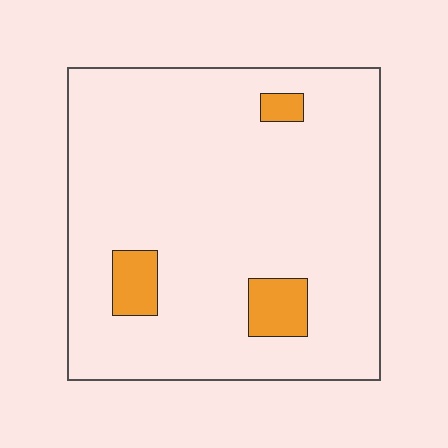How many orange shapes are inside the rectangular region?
3.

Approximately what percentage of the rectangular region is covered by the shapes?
Approximately 10%.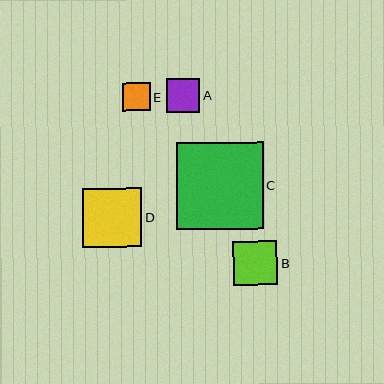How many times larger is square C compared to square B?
Square C is approximately 2.0 times the size of square B.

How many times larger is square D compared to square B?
Square D is approximately 1.3 times the size of square B.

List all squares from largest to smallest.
From largest to smallest: C, D, B, A, E.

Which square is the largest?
Square C is the largest with a size of approximately 87 pixels.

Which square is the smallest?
Square E is the smallest with a size of approximately 28 pixels.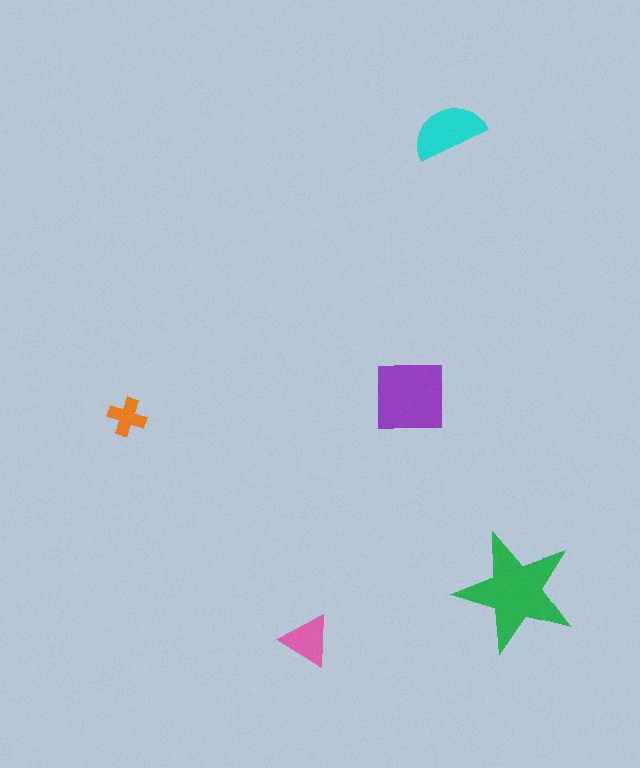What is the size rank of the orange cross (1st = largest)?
5th.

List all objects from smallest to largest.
The orange cross, the pink triangle, the cyan semicircle, the purple square, the green star.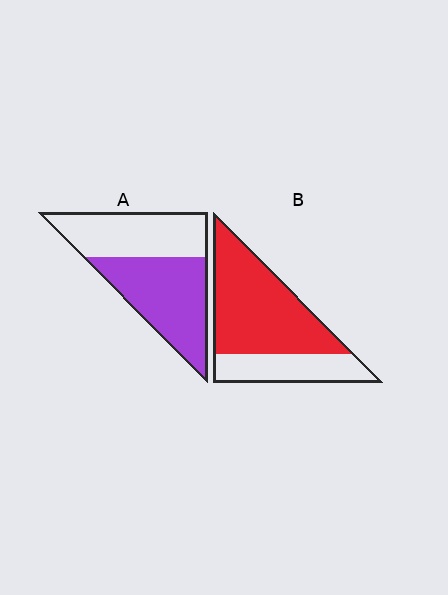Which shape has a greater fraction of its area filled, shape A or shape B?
Shape B.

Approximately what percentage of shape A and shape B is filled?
A is approximately 55% and B is approximately 70%.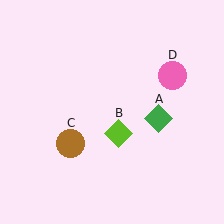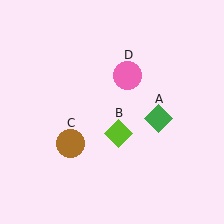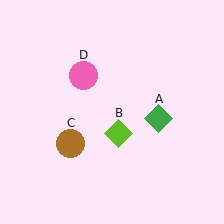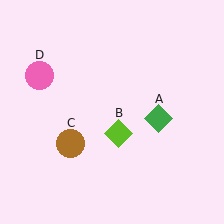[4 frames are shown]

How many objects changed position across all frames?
1 object changed position: pink circle (object D).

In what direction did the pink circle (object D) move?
The pink circle (object D) moved left.